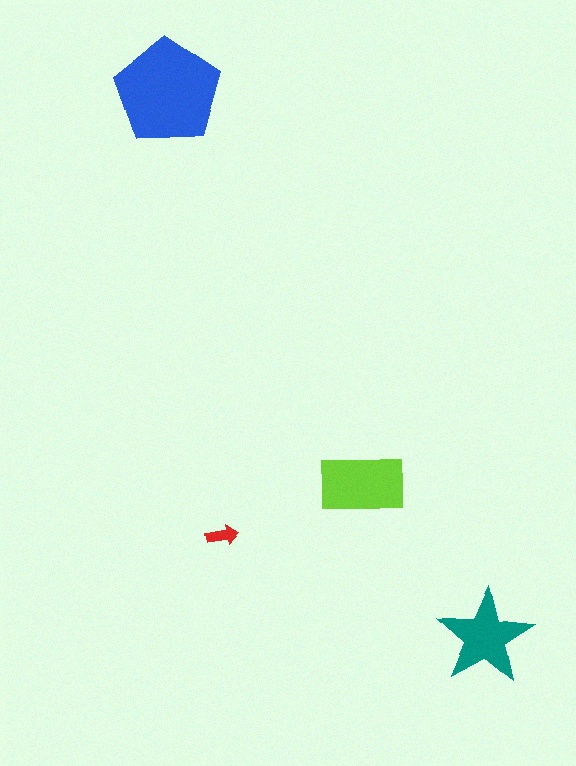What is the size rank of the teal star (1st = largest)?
3rd.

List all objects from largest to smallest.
The blue pentagon, the lime rectangle, the teal star, the red arrow.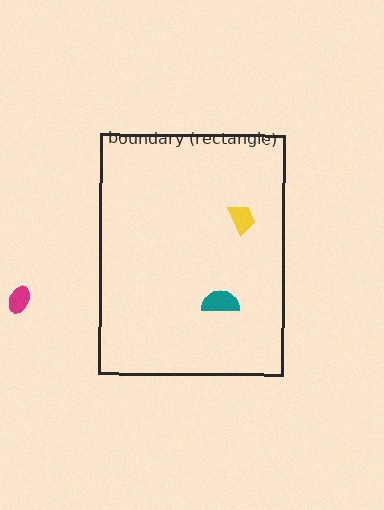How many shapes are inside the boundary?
2 inside, 1 outside.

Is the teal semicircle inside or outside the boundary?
Inside.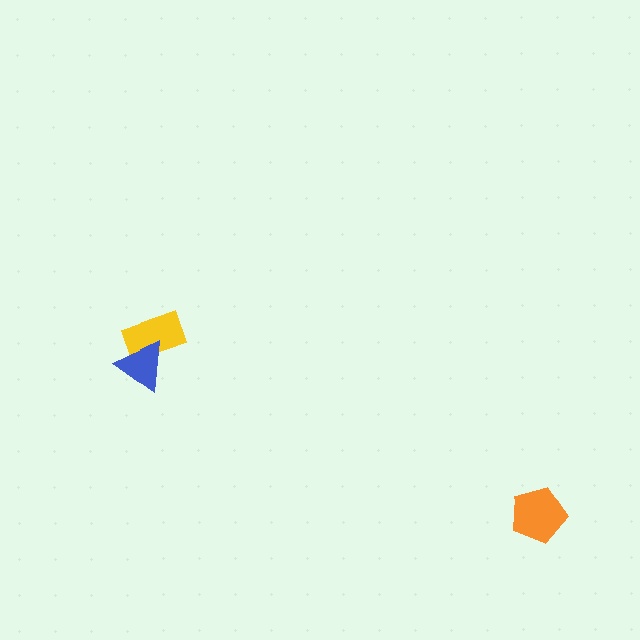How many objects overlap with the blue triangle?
1 object overlaps with the blue triangle.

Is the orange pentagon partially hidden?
No, no other shape covers it.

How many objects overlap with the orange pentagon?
0 objects overlap with the orange pentagon.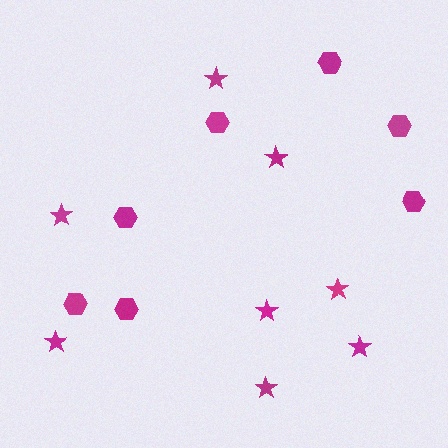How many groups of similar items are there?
There are 2 groups: one group of hexagons (7) and one group of stars (8).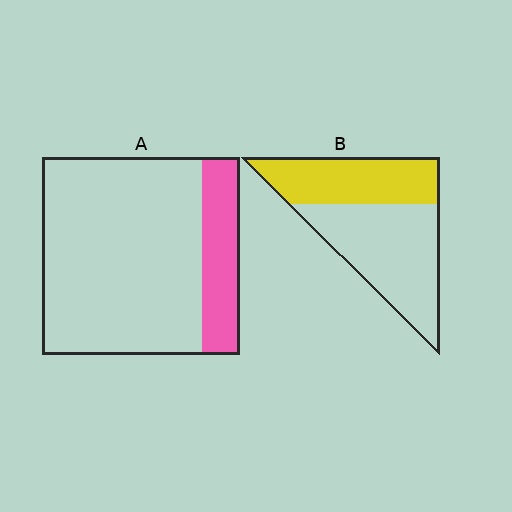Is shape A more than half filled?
No.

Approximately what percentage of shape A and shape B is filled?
A is approximately 20% and B is approximately 40%.